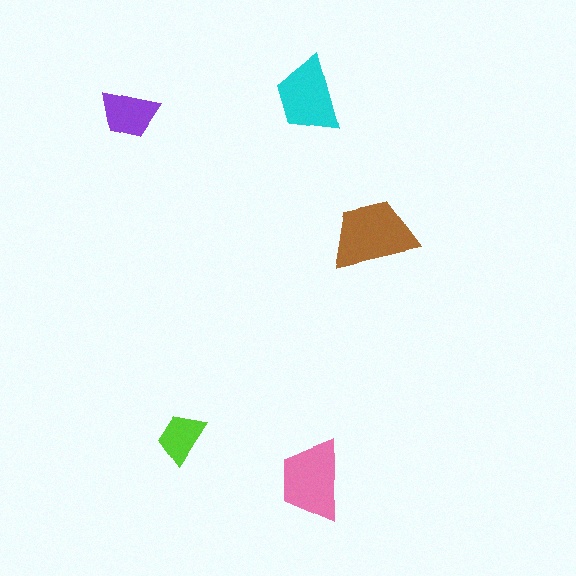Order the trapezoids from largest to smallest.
the brown one, the pink one, the cyan one, the purple one, the lime one.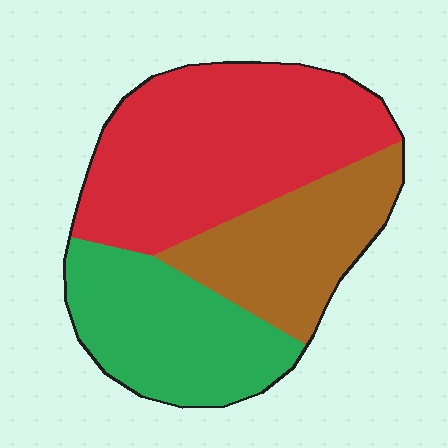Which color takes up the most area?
Red, at roughly 45%.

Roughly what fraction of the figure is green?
Green covers 29% of the figure.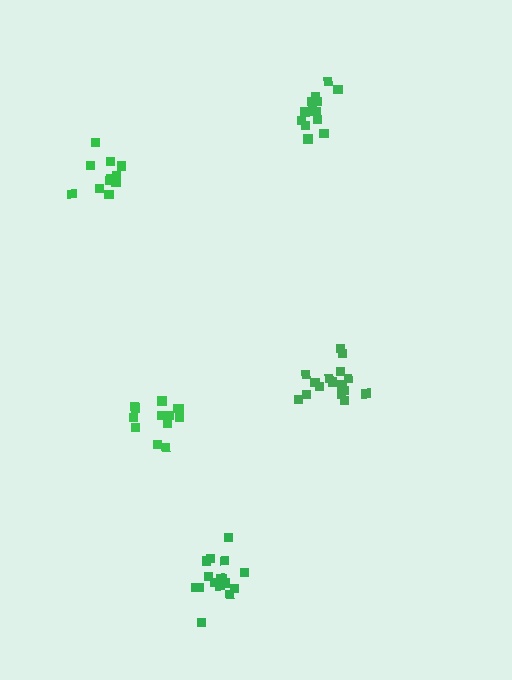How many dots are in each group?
Group 1: 16 dots, Group 2: 13 dots, Group 3: 16 dots, Group 4: 12 dots, Group 5: 15 dots (72 total).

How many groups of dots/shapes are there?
There are 5 groups.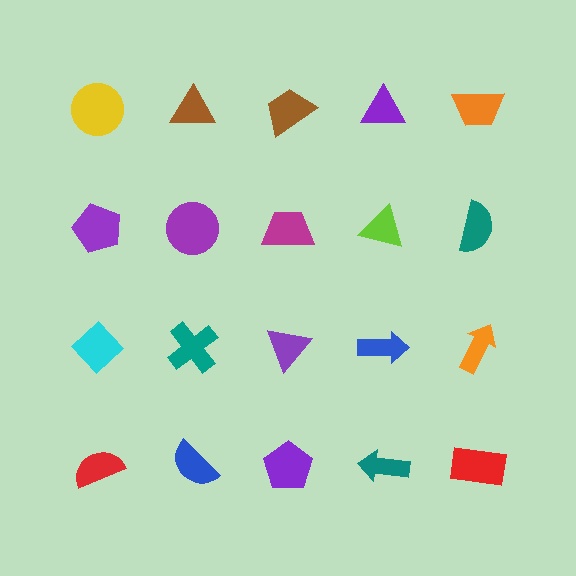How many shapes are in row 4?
5 shapes.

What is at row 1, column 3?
A brown trapezoid.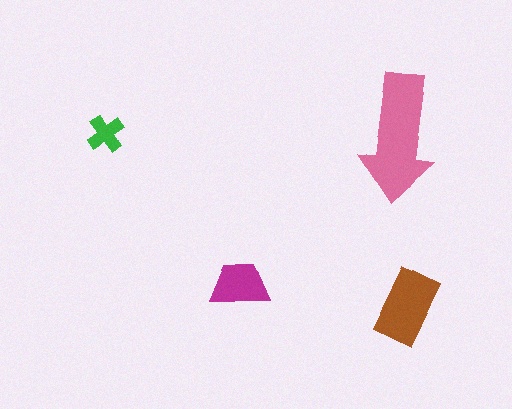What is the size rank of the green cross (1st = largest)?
4th.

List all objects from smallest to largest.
The green cross, the magenta trapezoid, the brown rectangle, the pink arrow.